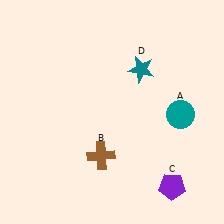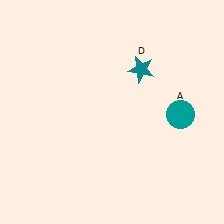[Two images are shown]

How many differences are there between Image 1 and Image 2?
There are 2 differences between the two images.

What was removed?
The brown cross (B), the purple pentagon (C) were removed in Image 2.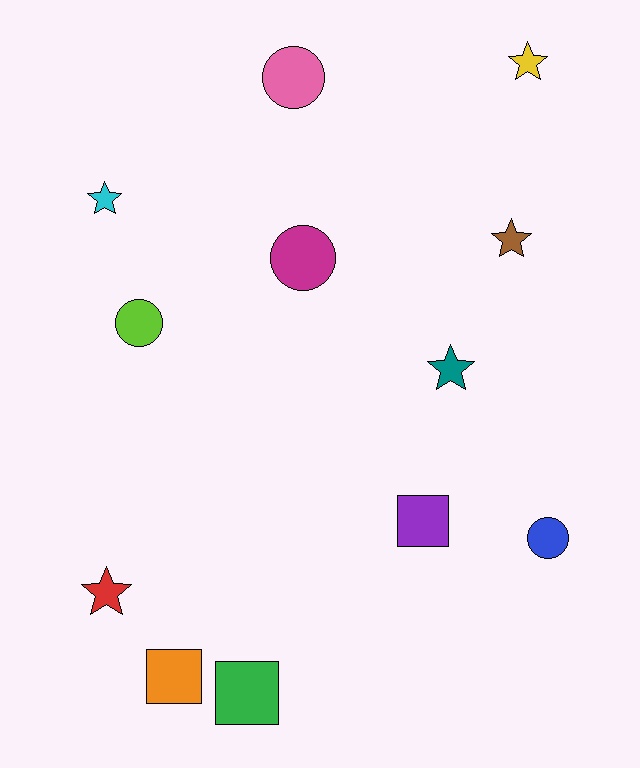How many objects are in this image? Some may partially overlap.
There are 12 objects.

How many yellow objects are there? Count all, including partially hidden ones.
There is 1 yellow object.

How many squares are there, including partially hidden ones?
There are 3 squares.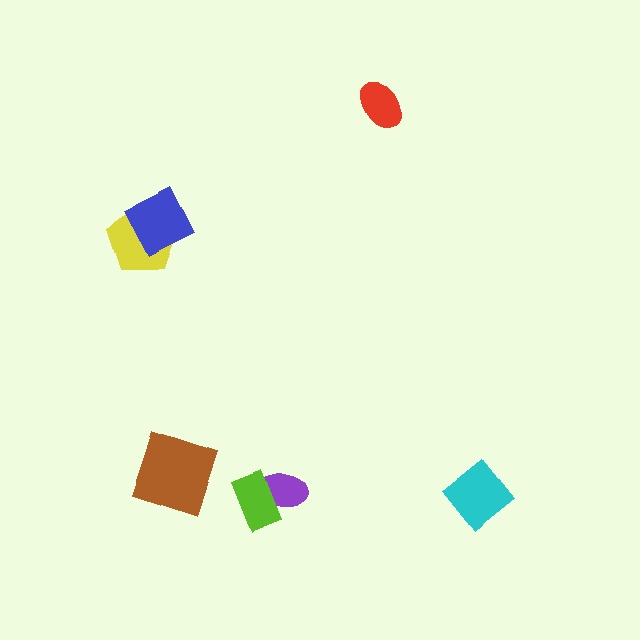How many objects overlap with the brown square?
0 objects overlap with the brown square.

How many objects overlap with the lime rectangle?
1 object overlaps with the lime rectangle.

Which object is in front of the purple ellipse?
The lime rectangle is in front of the purple ellipse.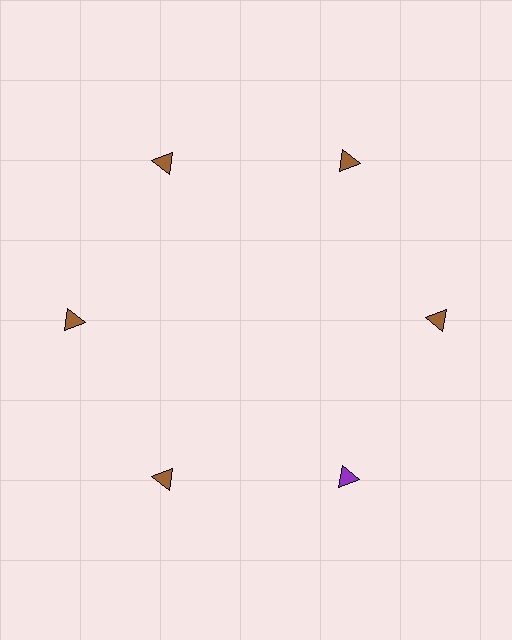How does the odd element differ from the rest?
It has a different color: purple instead of brown.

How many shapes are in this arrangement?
There are 6 shapes arranged in a ring pattern.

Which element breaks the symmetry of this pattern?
The purple triangle at roughly the 5 o'clock position breaks the symmetry. All other shapes are brown triangles.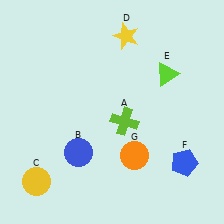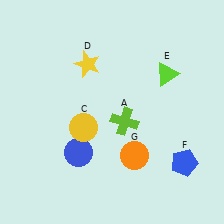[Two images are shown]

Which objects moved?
The objects that moved are: the yellow circle (C), the yellow star (D).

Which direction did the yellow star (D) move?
The yellow star (D) moved left.